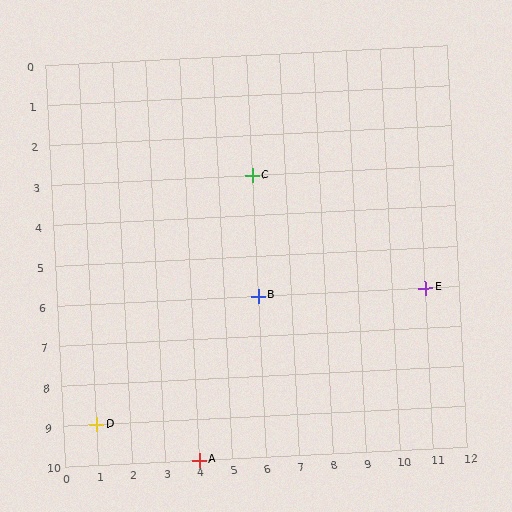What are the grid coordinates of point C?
Point C is at grid coordinates (6, 3).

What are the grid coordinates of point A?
Point A is at grid coordinates (4, 10).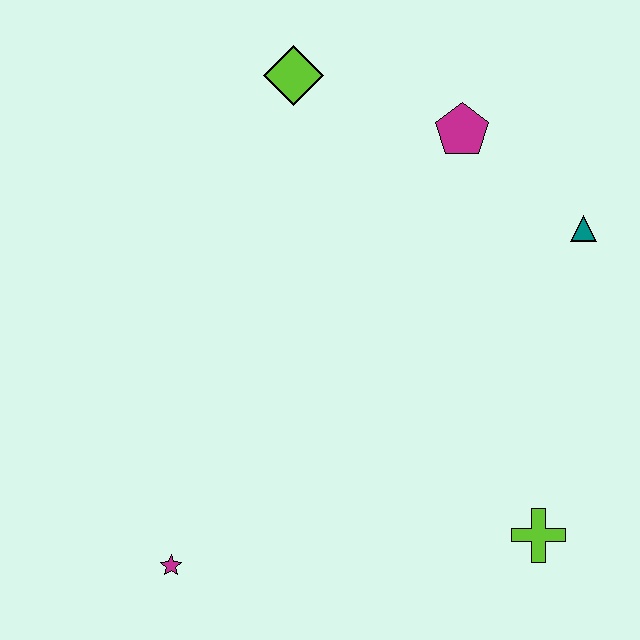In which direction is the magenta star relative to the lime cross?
The magenta star is to the left of the lime cross.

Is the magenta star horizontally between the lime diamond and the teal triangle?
No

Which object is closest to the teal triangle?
The magenta pentagon is closest to the teal triangle.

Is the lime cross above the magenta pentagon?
No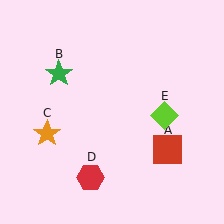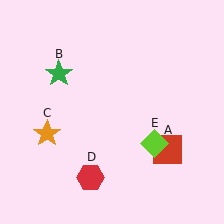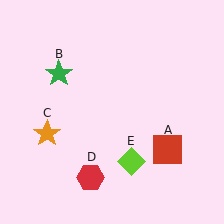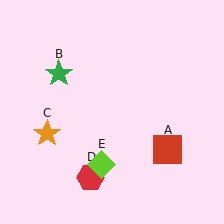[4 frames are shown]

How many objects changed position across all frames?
1 object changed position: lime diamond (object E).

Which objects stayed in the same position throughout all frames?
Red square (object A) and green star (object B) and orange star (object C) and red hexagon (object D) remained stationary.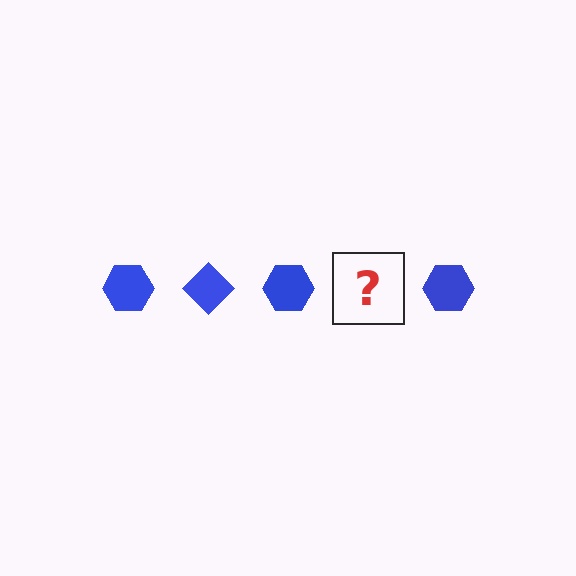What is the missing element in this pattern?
The missing element is a blue diamond.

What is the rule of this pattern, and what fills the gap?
The rule is that the pattern cycles through hexagon, diamond shapes in blue. The gap should be filled with a blue diamond.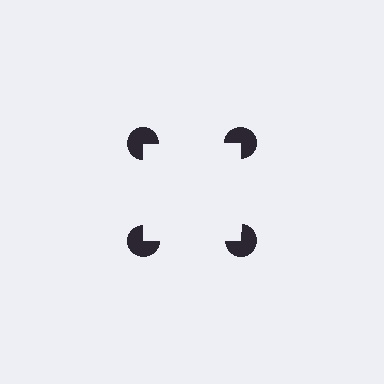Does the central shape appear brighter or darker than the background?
It typically appears slightly brighter than the background, even though no actual brightness change is drawn.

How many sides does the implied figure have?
4 sides.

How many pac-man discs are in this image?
There are 4 — one at each vertex of the illusory square.